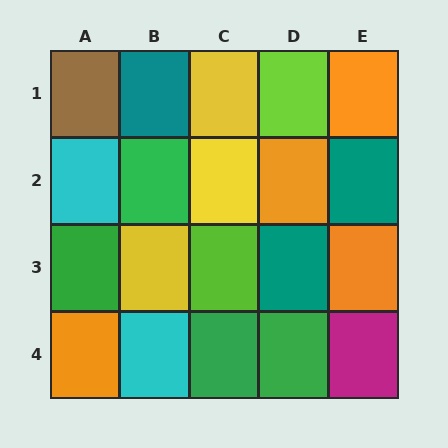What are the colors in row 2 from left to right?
Cyan, green, yellow, orange, teal.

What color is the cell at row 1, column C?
Yellow.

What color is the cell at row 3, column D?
Teal.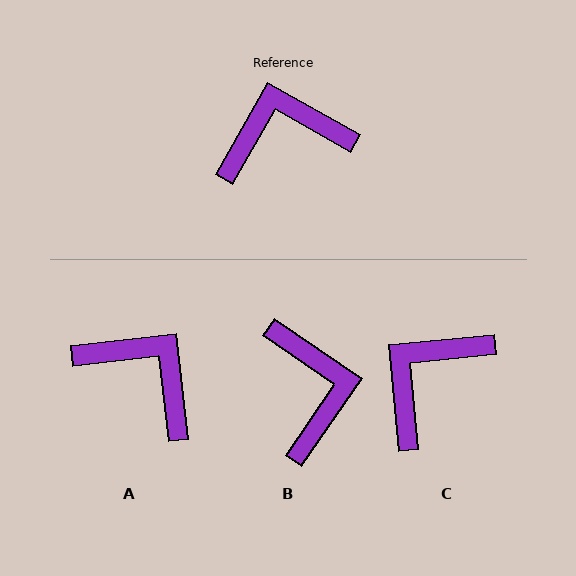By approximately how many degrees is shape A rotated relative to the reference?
Approximately 54 degrees clockwise.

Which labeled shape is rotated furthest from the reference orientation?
B, about 95 degrees away.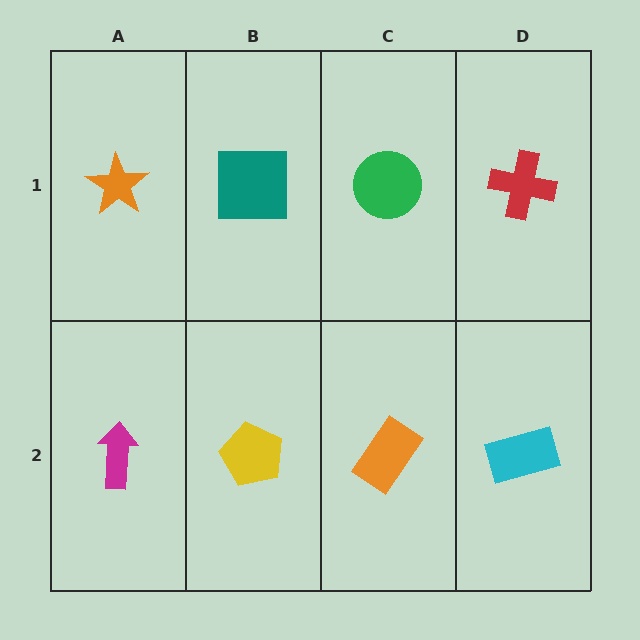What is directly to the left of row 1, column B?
An orange star.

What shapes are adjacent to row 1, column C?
An orange rectangle (row 2, column C), a teal square (row 1, column B), a red cross (row 1, column D).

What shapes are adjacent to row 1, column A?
A magenta arrow (row 2, column A), a teal square (row 1, column B).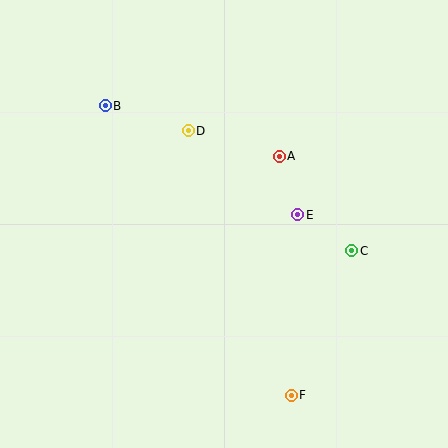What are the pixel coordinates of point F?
Point F is at (291, 395).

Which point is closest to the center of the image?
Point E at (298, 215) is closest to the center.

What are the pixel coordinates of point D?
Point D is at (188, 131).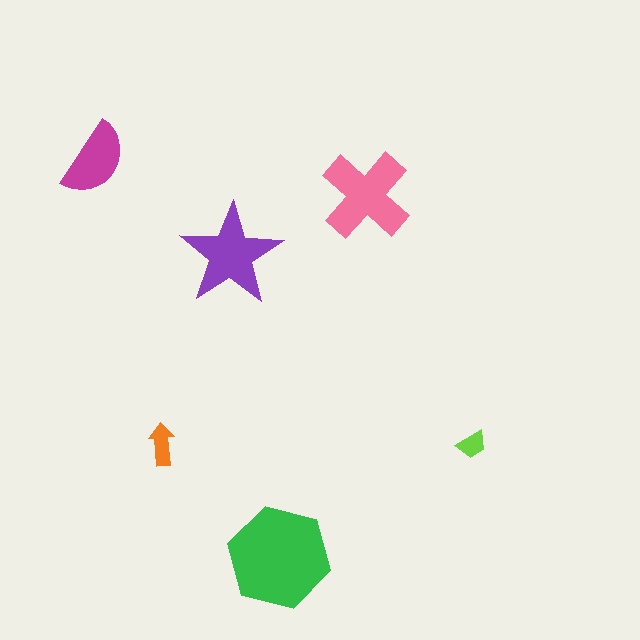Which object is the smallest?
The lime trapezoid.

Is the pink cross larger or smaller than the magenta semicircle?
Larger.